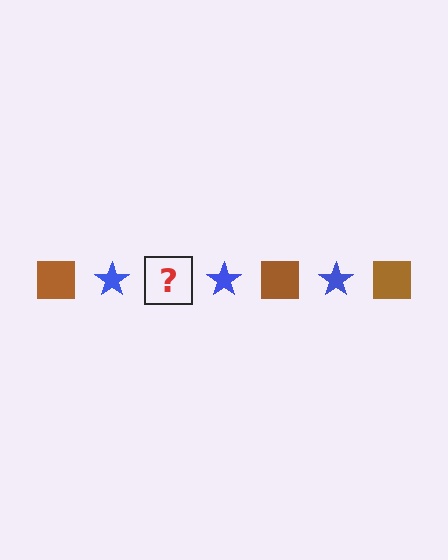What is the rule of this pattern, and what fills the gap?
The rule is that the pattern alternates between brown square and blue star. The gap should be filled with a brown square.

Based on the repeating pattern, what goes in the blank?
The blank should be a brown square.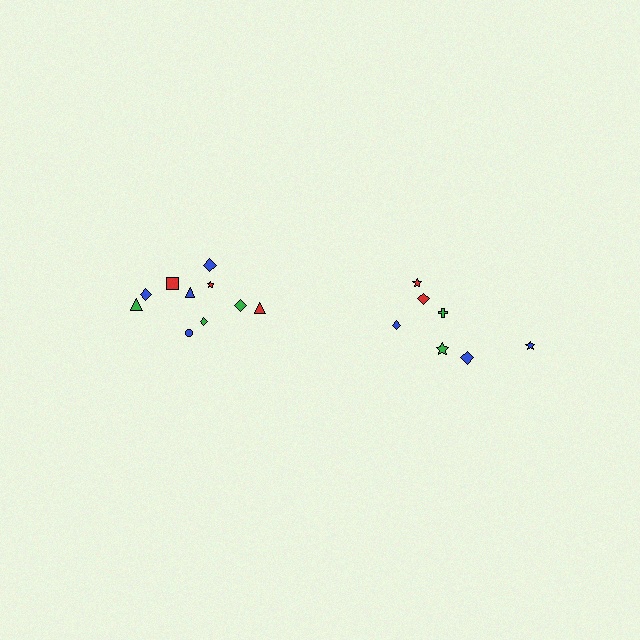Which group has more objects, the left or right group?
The left group.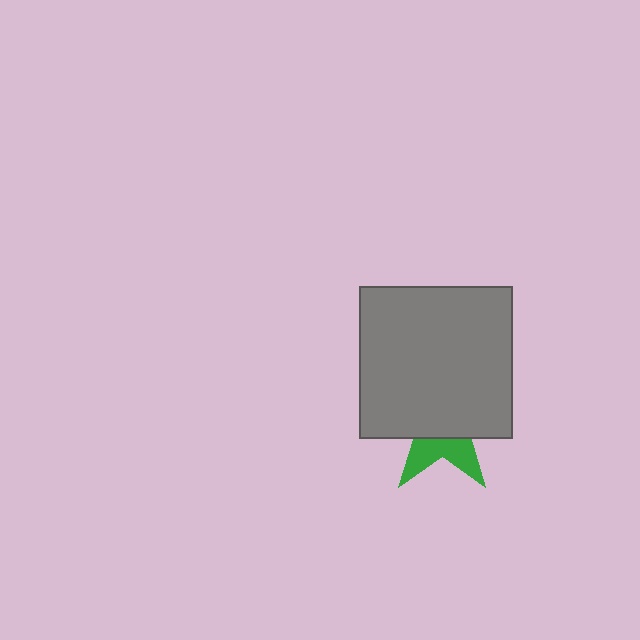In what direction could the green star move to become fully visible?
The green star could move down. That would shift it out from behind the gray square entirely.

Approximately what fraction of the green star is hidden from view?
Roughly 67% of the green star is hidden behind the gray square.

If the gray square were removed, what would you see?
You would see the complete green star.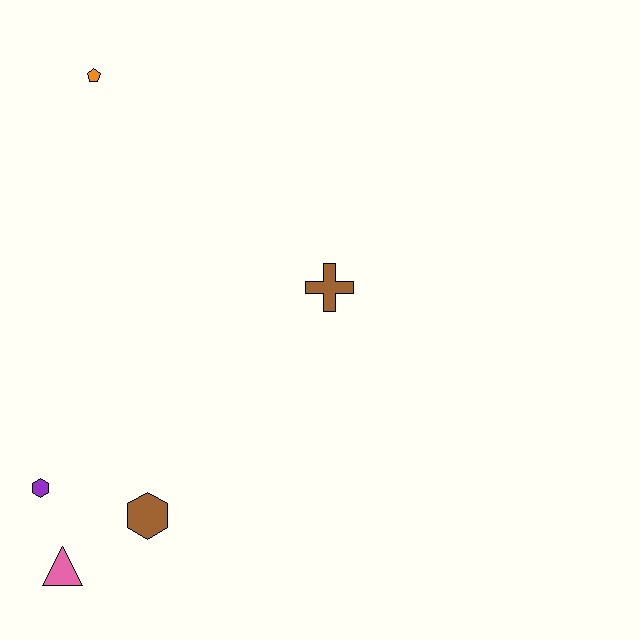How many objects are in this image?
There are 5 objects.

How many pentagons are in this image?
There is 1 pentagon.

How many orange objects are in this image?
There is 1 orange object.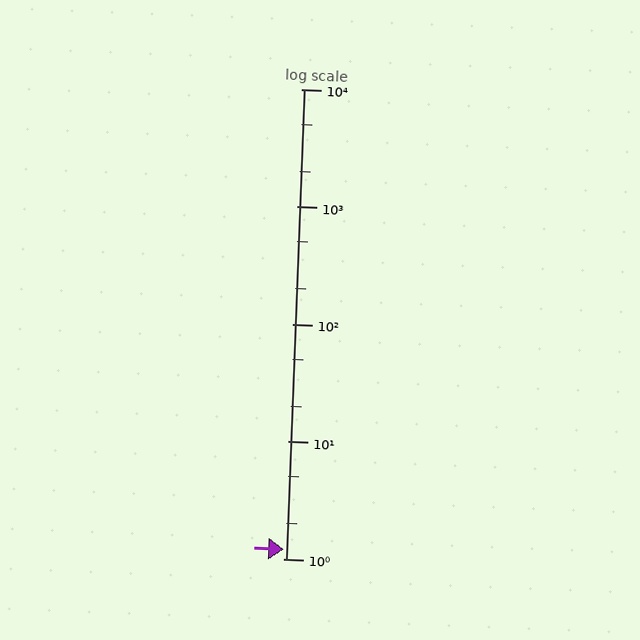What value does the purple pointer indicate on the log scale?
The pointer indicates approximately 1.2.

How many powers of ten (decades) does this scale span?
The scale spans 4 decades, from 1 to 10000.